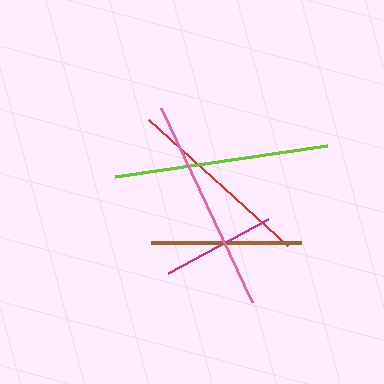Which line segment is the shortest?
The magenta line is the shortest at approximately 113 pixels.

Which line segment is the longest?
The lime line is the longest at approximately 215 pixels.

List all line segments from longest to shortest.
From longest to shortest: lime, pink, red, brown, magenta.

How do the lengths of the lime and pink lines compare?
The lime and pink lines are approximately the same length.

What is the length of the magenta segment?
The magenta segment is approximately 113 pixels long.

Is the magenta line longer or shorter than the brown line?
The brown line is longer than the magenta line.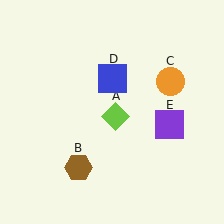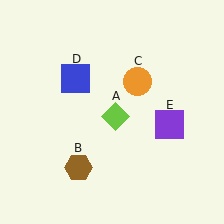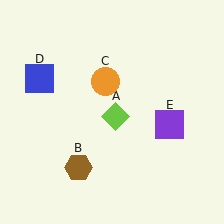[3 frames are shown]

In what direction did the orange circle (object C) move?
The orange circle (object C) moved left.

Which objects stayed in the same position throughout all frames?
Lime diamond (object A) and brown hexagon (object B) and purple square (object E) remained stationary.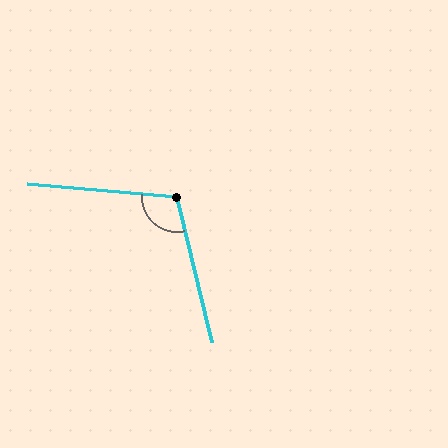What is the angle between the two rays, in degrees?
Approximately 108 degrees.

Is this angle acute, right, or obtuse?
It is obtuse.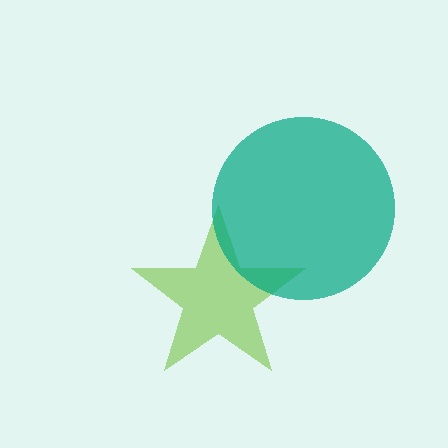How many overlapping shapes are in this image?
There are 2 overlapping shapes in the image.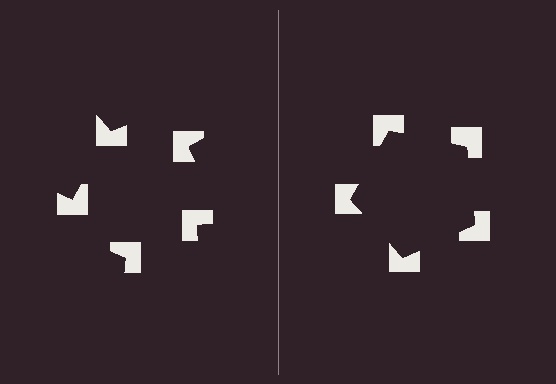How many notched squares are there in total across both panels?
10 — 5 on each side.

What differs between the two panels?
The notched squares are positioned identically on both sides; only the wedge orientations differ. On the right they align to a pentagon; on the left they are misaligned.